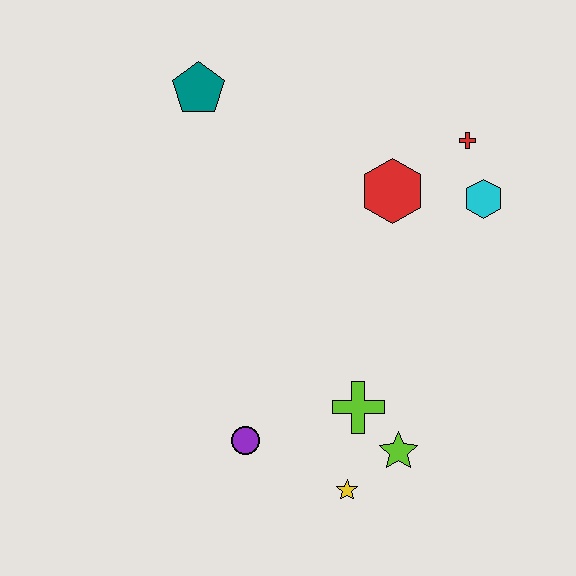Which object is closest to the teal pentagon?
The red hexagon is closest to the teal pentagon.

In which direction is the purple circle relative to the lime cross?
The purple circle is to the left of the lime cross.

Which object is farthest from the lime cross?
The teal pentagon is farthest from the lime cross.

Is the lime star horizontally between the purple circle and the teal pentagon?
No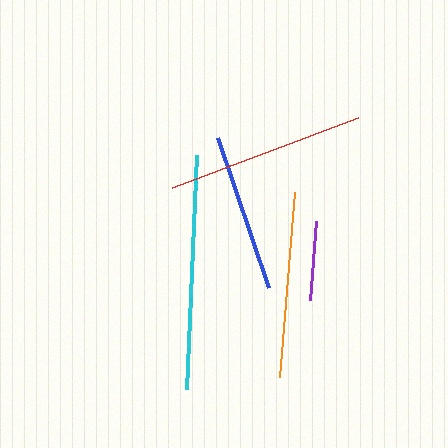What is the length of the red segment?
The red segment is approximately 199 pixels long.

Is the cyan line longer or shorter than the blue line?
The cyan line is longer than the blue line.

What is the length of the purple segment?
The purple segment is approximately 80 pixels long.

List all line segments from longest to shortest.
From longest to shortest: cyan, red, orange, blue, purple.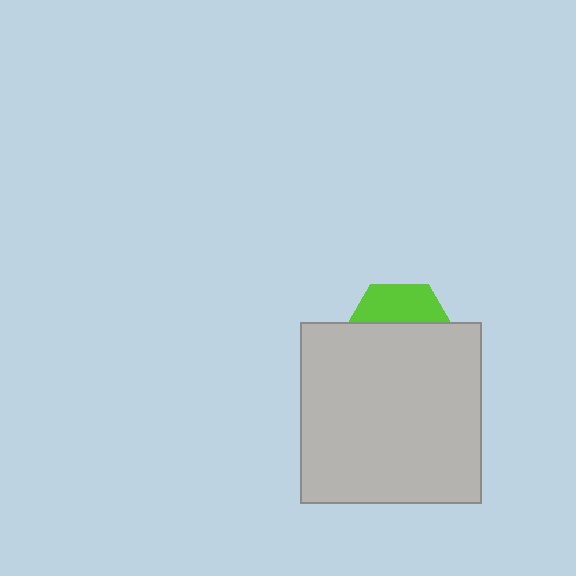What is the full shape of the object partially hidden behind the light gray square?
The partially hidden object is a lime hexagon.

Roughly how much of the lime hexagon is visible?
A small part of it is visible (roughly 34%).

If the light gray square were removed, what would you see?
You would see the complete lime hexagon.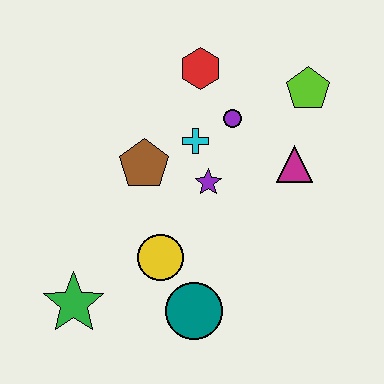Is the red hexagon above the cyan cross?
Yes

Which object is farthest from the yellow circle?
The lime pentagon is farthest from the yellow circle.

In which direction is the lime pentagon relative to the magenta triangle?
The lime pentagon is above the magenta triangle.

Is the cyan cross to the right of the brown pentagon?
Yes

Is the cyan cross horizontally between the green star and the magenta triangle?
Yes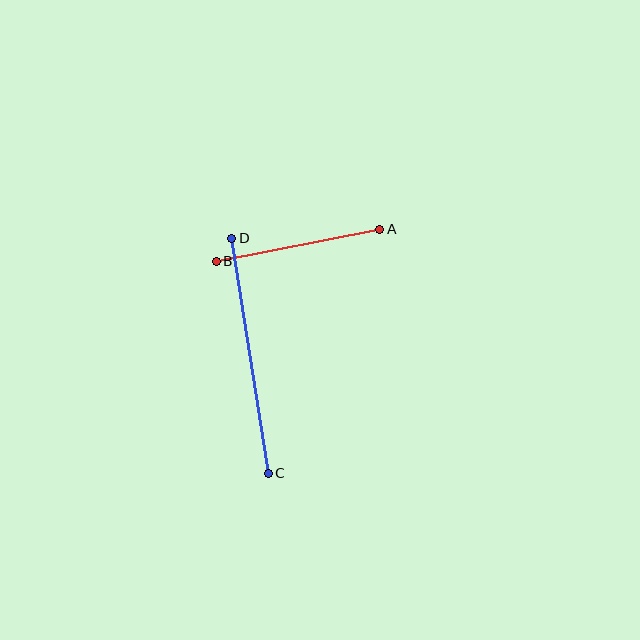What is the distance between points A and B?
The distance is approximately 167 pixels.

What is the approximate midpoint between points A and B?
The midpoint is at approximately (298, 245) pixels.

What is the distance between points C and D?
The distance is approximately 238 pixels.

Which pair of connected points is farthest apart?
Points C and D are farthest apart.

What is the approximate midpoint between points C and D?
The midpoint is at approximately (250, 356) pixels.